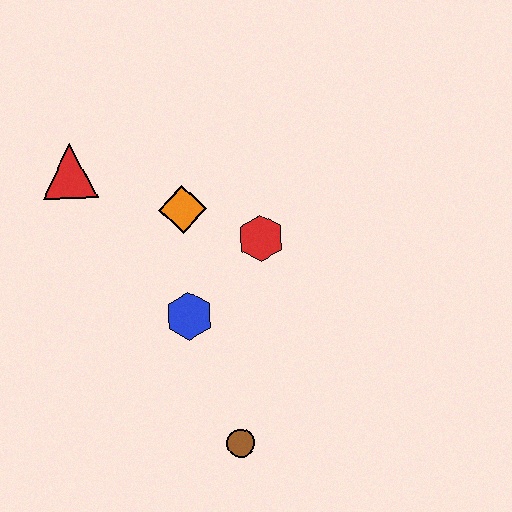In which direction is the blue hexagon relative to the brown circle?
The blue hexagon is above the brown circle.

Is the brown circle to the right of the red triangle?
Yes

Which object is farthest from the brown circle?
The red triangle is farthest from the brown circle.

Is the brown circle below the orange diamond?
Yes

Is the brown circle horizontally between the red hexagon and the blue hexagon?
Yes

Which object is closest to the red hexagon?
The orange diamond is closest to the red hexagon.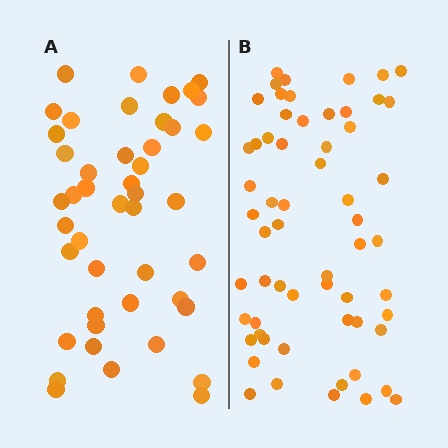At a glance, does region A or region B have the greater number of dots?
Region B (the right region) has more dots.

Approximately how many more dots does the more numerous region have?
Region B has approximately 15 more dots than region A.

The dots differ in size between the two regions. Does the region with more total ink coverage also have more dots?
No. Region A has more total ink coverage because its dots are larger, but region B actually contains more individual dots. Total area can be misleading — the number of items is what matters here.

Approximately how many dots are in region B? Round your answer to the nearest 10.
About 60 dots.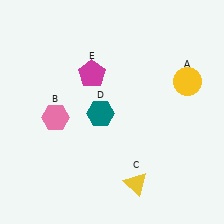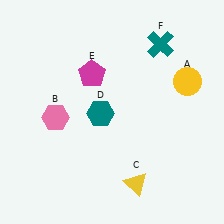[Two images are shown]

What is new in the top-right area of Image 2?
A teal cross (F) was added in the top-right area of Image 2.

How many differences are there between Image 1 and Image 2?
There is 1 difference between the two images.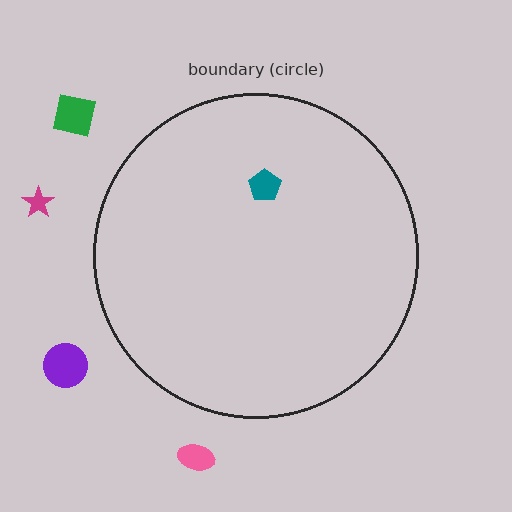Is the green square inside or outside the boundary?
Outside.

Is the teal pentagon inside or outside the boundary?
Inside.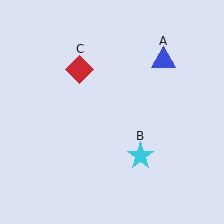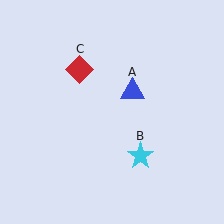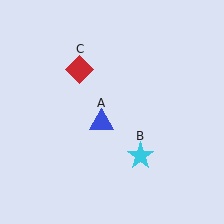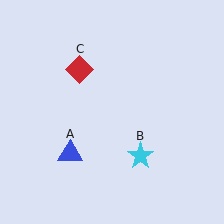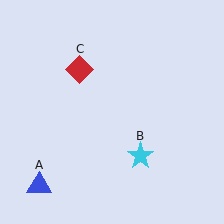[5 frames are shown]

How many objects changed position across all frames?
1 object changed position: blue triangle (object A).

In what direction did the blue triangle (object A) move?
The blue triangle (object A) moved down and to the left.